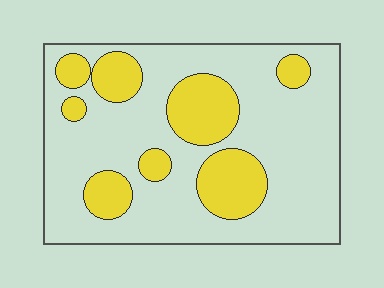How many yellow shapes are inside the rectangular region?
8.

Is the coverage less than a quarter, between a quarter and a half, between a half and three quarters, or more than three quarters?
Between a quarter and a half.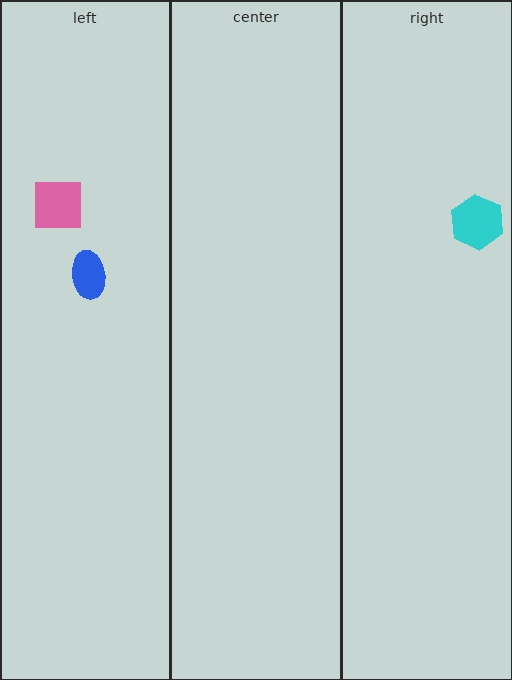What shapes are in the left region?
The pink square, the blue ellipse.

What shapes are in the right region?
The cyan hexagon.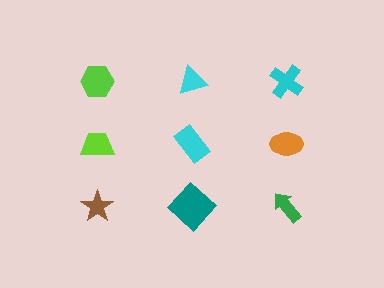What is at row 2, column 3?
An orange ellipse.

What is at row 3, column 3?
A green arrow.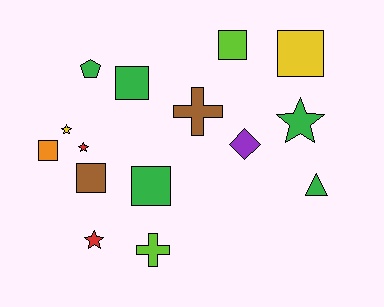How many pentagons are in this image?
There is 1 pentagon.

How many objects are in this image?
There are 15 objects.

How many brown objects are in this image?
There are 2 brown objects.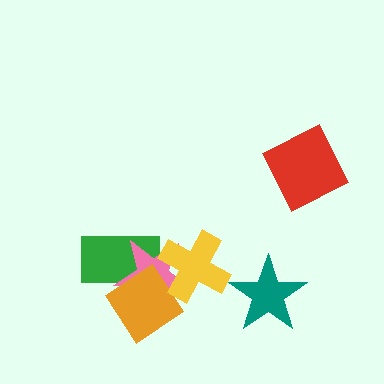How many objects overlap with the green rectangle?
2 objects overlap with the green rectangle.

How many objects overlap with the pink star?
3 objects overlap with the pink star.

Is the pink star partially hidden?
Yes, it is partially covered by another shape.